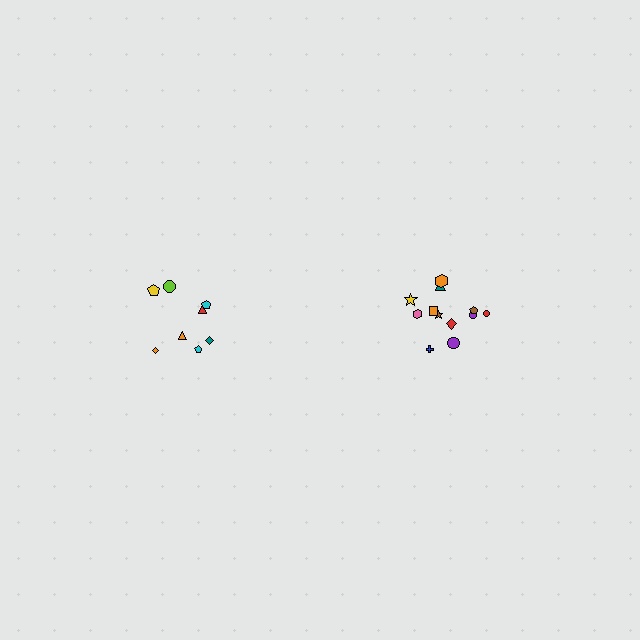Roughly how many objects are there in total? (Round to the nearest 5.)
Roughly 20 objects in total.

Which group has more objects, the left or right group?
The right group.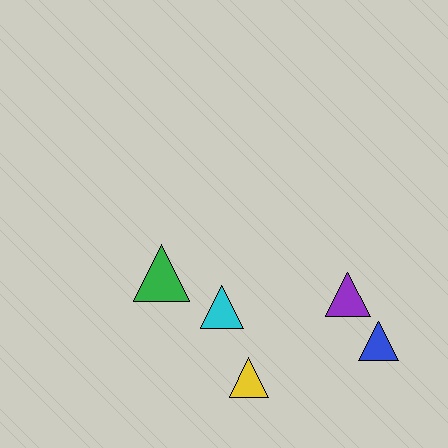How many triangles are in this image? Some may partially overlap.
There are 5 triangles.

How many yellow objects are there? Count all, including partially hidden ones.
There is 1 yellow object.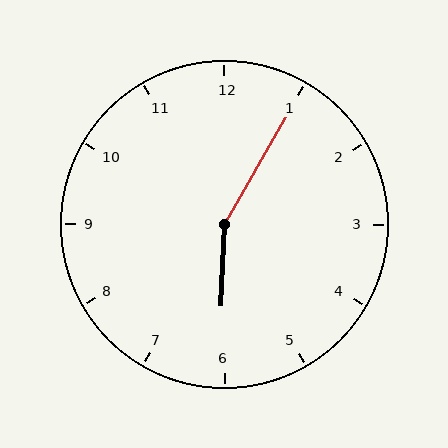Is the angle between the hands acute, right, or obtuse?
It is obtuse.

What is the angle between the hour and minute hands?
Approximately 152 degrees.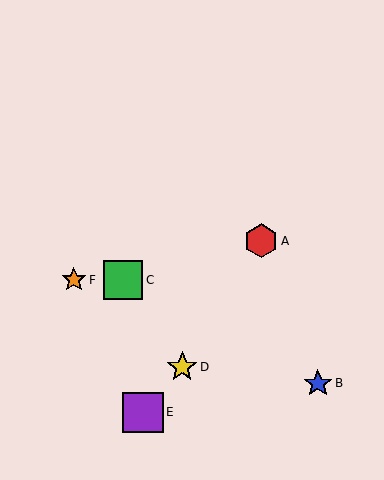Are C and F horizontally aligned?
Yes, both are at y≈280.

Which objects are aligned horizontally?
Objects C, F are aligned horizontally.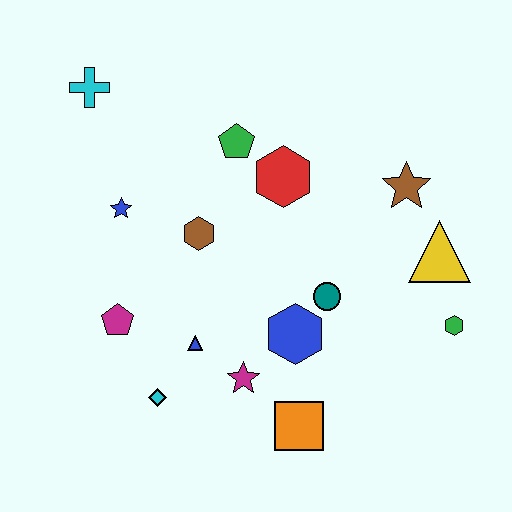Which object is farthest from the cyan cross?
The green hexagon is farthest from the cyan cross.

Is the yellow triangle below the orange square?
No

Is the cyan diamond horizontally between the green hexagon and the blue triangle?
No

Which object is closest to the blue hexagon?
The teal circle is closest to the blue hexagon.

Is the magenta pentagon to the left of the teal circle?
Yes